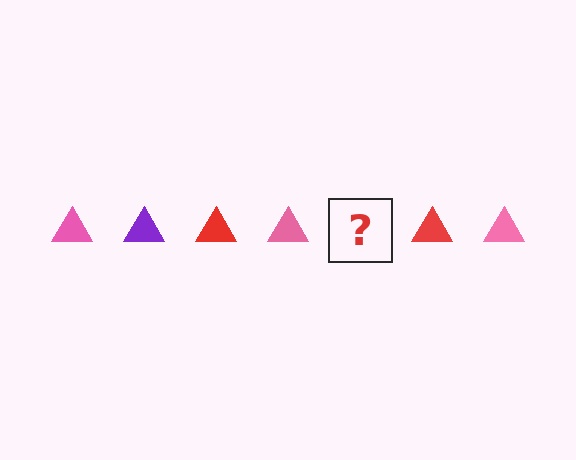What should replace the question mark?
The question mark should be replaced with a purple triangle.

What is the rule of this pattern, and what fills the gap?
The rule is that the pattern cycles through pink, purple, red triangles. The gap should be filled with a purple triangle.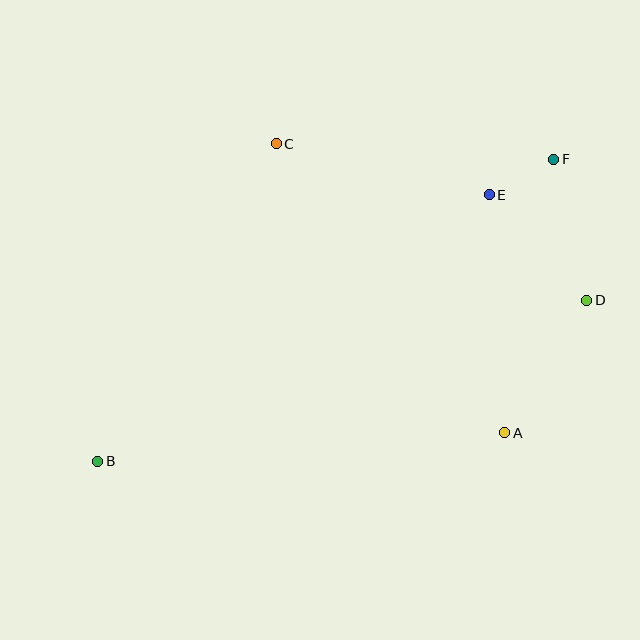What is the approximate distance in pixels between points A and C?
The distance between A and C is approximately 369 pixels.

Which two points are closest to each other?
Points E and F are closest to each other.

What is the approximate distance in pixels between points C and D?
The distance between C and D is approximately 348 pixels.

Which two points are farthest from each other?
Points B and F are farthest from each other.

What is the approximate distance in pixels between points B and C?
The distance between B and C is approximately 364 pixels.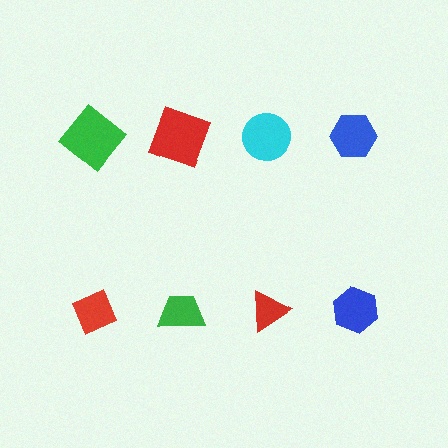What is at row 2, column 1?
A red diamond.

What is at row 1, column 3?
A cyan circle.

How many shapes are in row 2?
4 shapes.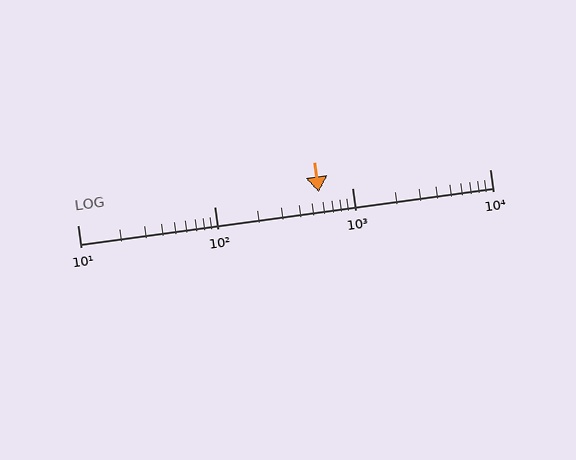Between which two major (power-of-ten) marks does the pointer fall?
The pointer is between 100 and 1000.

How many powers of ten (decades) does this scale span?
The scale spans 3 decades, from 10 to 10000.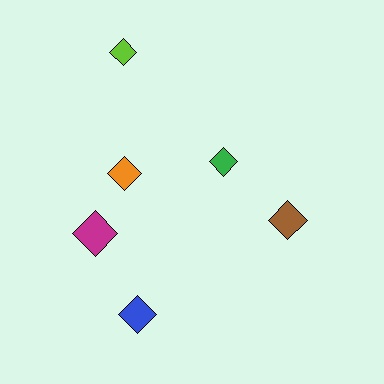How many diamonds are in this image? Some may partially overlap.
There are 6 diamonds.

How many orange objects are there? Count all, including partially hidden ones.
There is 1 orange object.